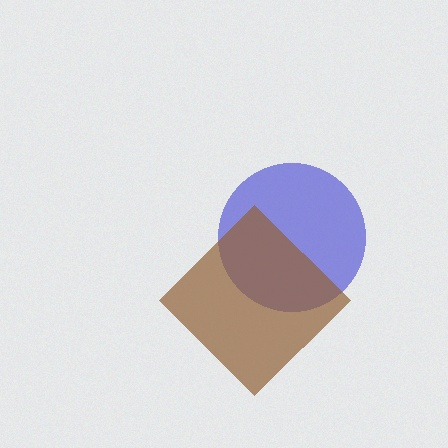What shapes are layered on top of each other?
The layered shapes are: a blue circle, a brown diamond.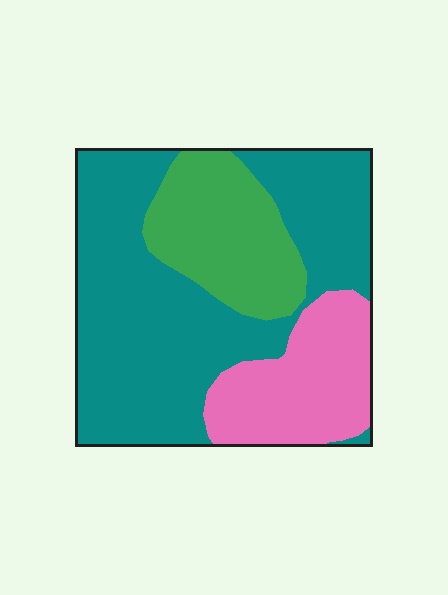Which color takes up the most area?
Teal, at roughly 60%.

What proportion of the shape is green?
Green covers 21% of the shape.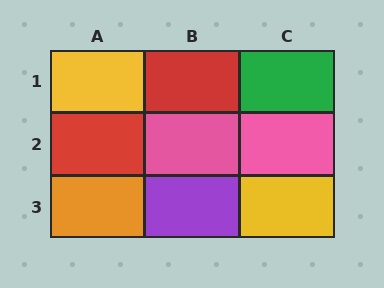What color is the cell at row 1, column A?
Yellow.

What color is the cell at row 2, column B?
Pink.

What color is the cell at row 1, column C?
Green.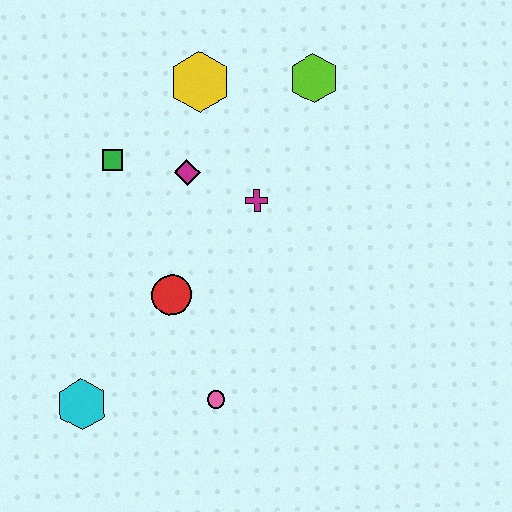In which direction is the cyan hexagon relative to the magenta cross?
The cyan hexagon is below the magenta cross.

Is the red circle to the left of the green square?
No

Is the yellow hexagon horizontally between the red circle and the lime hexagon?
Yes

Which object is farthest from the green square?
The pink circle is farthest from the green square.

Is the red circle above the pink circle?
Yes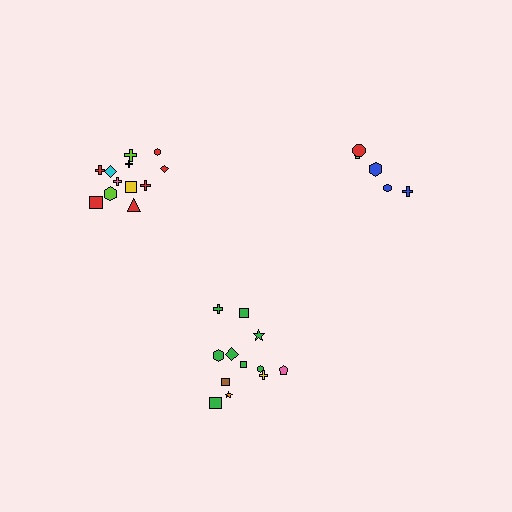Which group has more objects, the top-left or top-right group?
The top-left group.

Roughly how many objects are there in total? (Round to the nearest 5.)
Roughly 30 objects in total.